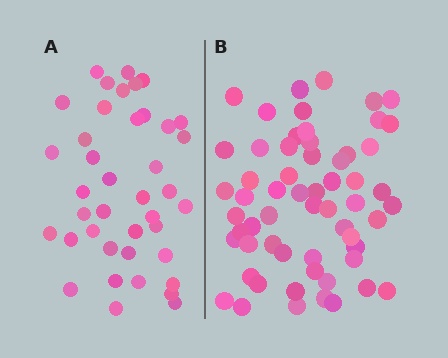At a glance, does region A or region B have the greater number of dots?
Region B (the right region) has more dots.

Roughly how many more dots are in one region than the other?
Region B has approximately 20 more dots than region A.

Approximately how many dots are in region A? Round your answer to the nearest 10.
About 40 dots.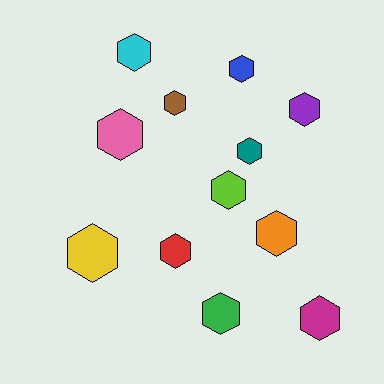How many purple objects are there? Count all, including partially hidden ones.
There is 1 purple object.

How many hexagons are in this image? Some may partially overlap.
There are 12 hexagons.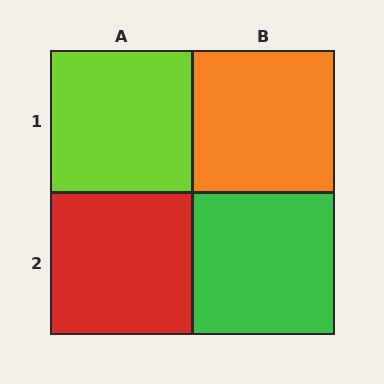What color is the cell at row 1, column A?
Lime.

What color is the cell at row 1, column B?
Orange.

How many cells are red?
1 cell is red.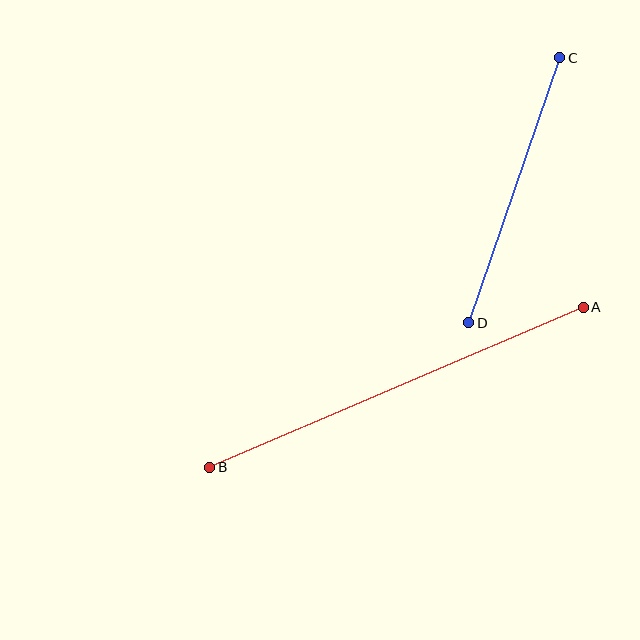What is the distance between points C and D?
The distance is approximately 280 pixels.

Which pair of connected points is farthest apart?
Points A and B are farthest apart.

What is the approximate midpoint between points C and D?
The midpoint is at approximately (514, 190) pixels.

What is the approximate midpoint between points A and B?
The midpoint is at approximately (397, 387) pixels.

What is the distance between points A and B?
The distance is approximately 406 pixels.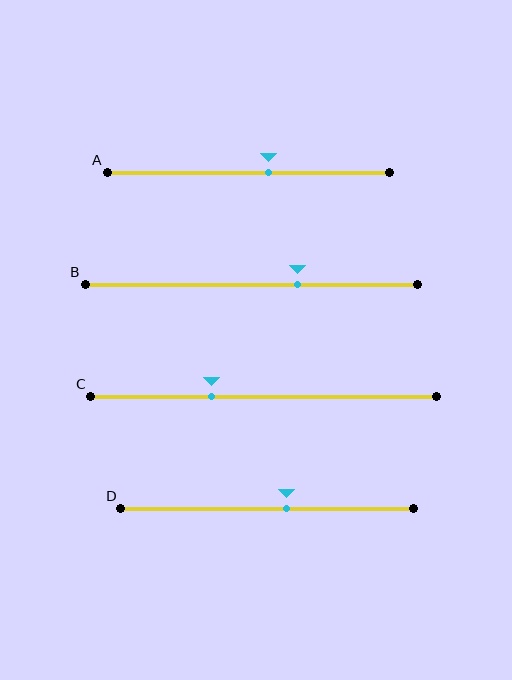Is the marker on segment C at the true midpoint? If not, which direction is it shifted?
No, the marker on segment C is shifted to the left by about 15% of the segment length.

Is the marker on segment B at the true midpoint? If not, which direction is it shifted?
No, the marker on segment B is shifted to the right by about 14% of the segment length.